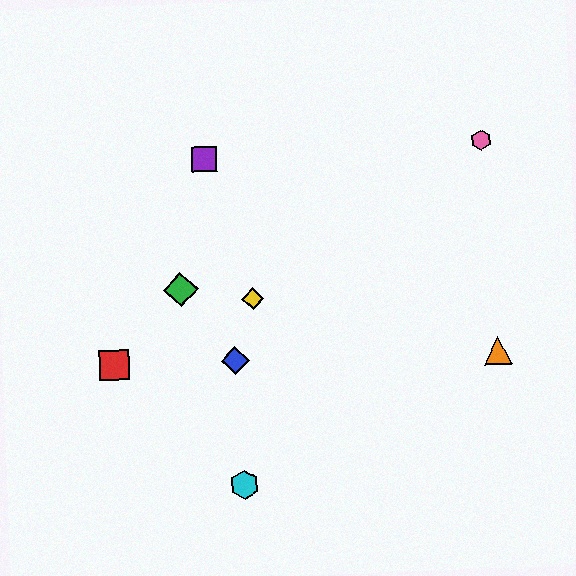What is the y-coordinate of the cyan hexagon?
The cyan hexagon is at y≈485.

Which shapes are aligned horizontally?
The red square, the blue diamond, the orange triangle are aligned horizontally.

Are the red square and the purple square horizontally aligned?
No, the red square is at y≈365 and the purple square is at y≈159.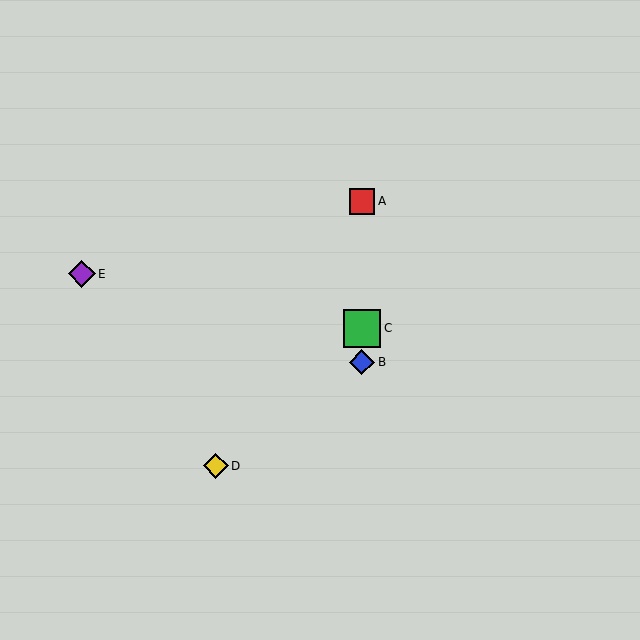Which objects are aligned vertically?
Objects A, B, C are aligned vertically.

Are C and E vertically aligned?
No, C is at x≈362 and E is at x≈82.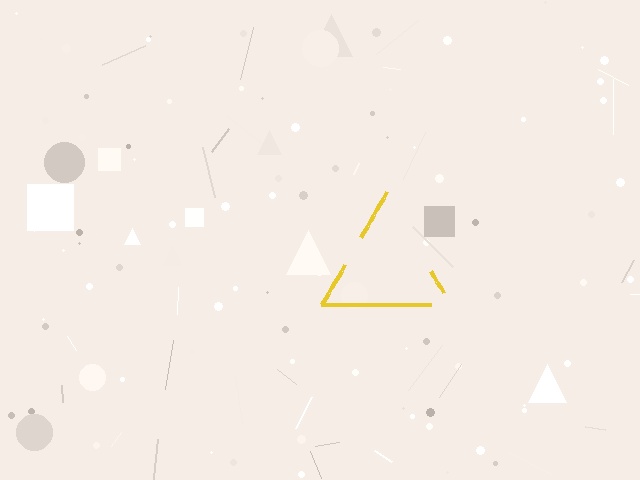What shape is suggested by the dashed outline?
The dashed outline suggests a triangle.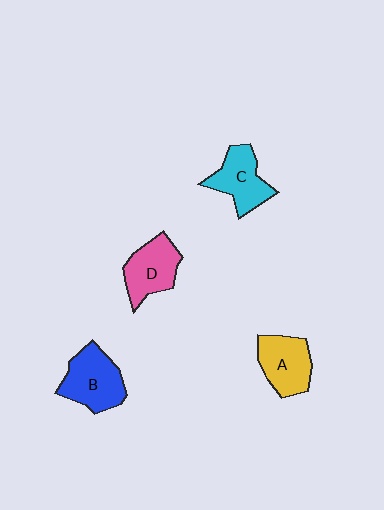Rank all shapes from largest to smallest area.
From largest to smallest: B (blue), D (pink), A (yellow), C (cyan).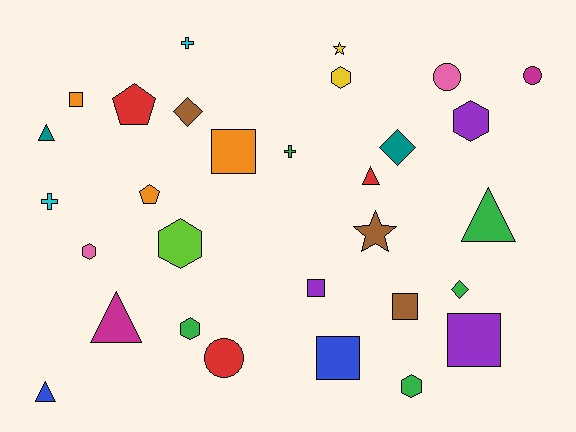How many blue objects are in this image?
There are 2 blue objects.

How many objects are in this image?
There are 30 objects.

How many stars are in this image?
There are 2 stars.